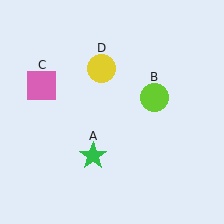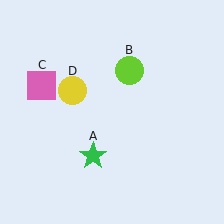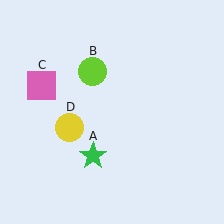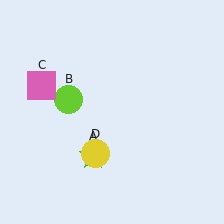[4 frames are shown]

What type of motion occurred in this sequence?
The lime circle (object B), yellow circle (object D) rotated counterclockwise around the center of the scene.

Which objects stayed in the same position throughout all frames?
Green star (object A) and pink square (object C) remained stationary.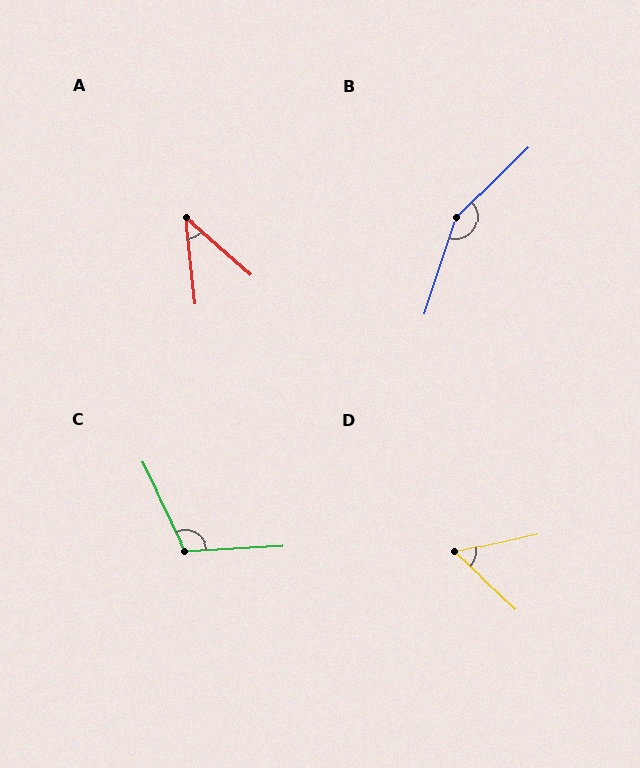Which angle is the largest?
B, at approximately 153 degrees.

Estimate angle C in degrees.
Approximately 113 degrees.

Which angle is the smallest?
A, at approximately 42 degrees.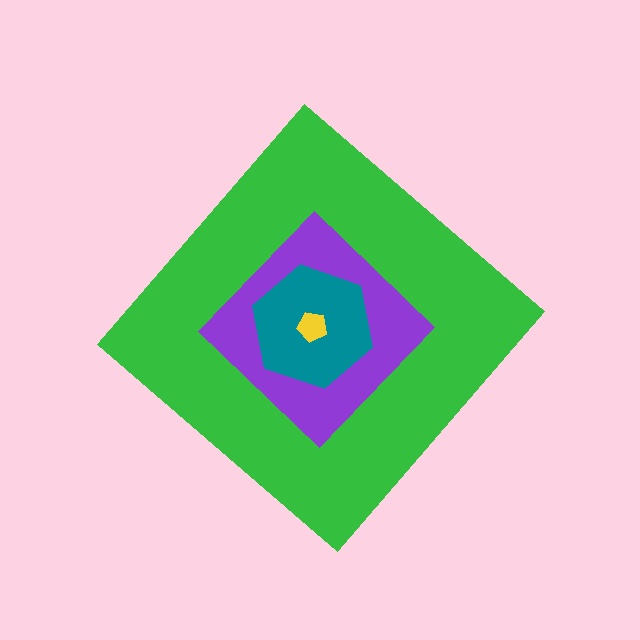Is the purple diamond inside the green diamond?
Yes.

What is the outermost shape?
The green diamond.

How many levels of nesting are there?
4.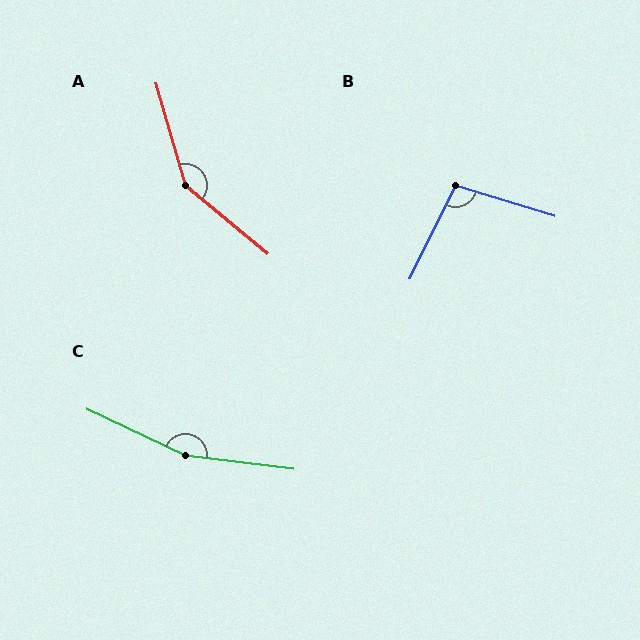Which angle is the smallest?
B, at approximately 99 degrees.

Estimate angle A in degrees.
Approximately 146 degrees.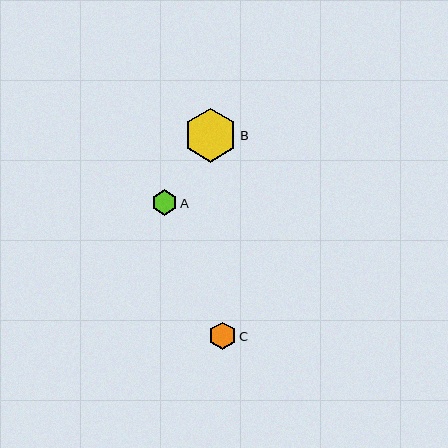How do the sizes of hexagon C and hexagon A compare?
Hexagon C and hexagon A are approximately the same size.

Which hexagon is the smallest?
Hexagon A is the smallest with a size of approximately 26 pixels.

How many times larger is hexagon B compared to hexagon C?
Hexagon B is approximately 2.0 times the size of hexagon C.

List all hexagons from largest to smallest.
From largest to smallest: B, C, A.